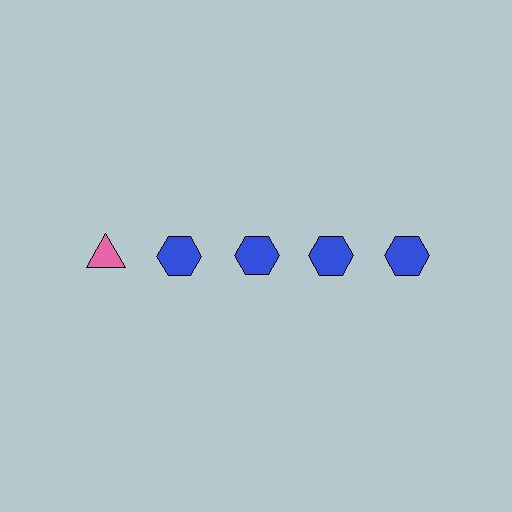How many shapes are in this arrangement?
There are 5 shapes arranged in a grid pattern.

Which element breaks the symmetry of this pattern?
The pink triangle in the top row, leftmost column breaks the symmetry. All other shapes are blue hexagons.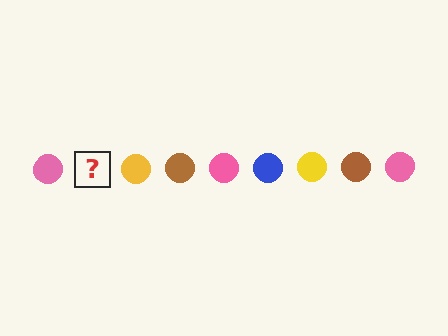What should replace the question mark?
The question mark should be replaced with a blue circle.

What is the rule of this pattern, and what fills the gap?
The rule is that the pattern cycles through pink, blue, yellow, brown circles. The gap should be filled with a blue circle.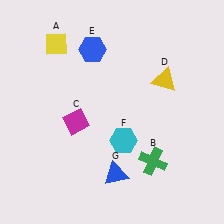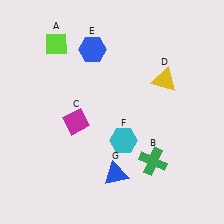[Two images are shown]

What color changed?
The diamond (A) changed from yellow in Image 1 to lime in Image 2.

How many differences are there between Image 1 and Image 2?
There is 1 difference between the two images.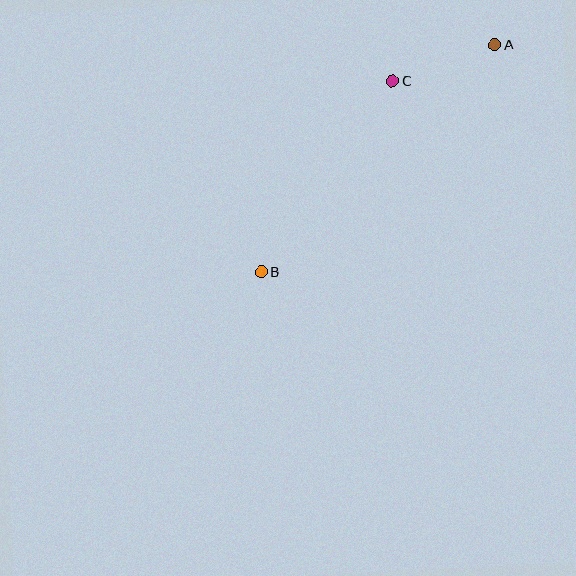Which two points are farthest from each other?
Points A and B are farthest from each other.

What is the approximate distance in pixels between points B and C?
The distance between B and C is approximately 232 pixels.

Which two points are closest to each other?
Points A and C are closest to each other.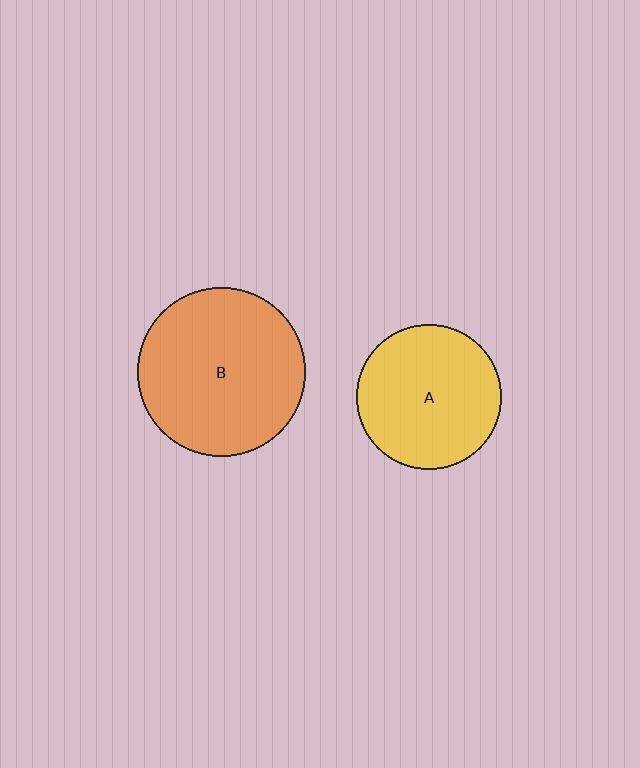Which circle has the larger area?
Circle B (orange).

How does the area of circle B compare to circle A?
Approximately 1.3 times.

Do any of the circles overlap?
No, none of the circles overlap.